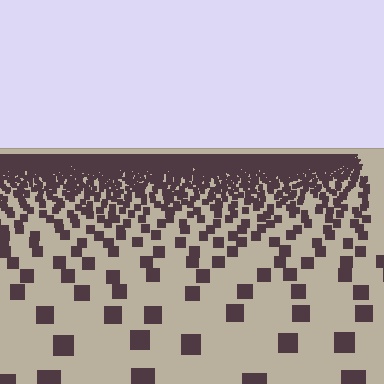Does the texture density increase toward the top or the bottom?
Density increases toward the top.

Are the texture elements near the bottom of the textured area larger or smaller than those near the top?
Larger. Near the bottom, elements are closer to the viewer and appear at a bigger on-screen size.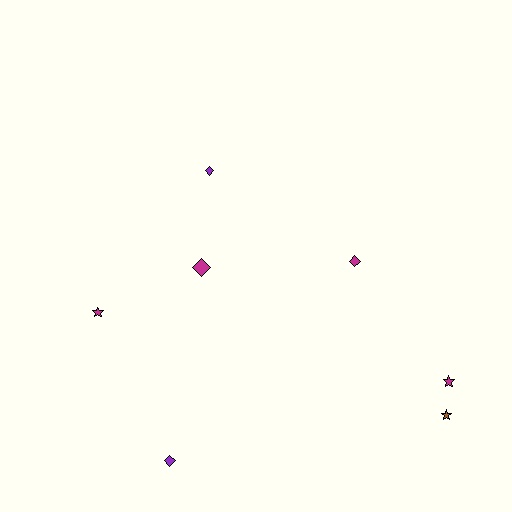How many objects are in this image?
There are 7 objects.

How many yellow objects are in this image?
There are no yellow objects.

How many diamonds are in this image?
There are 4 diamonds.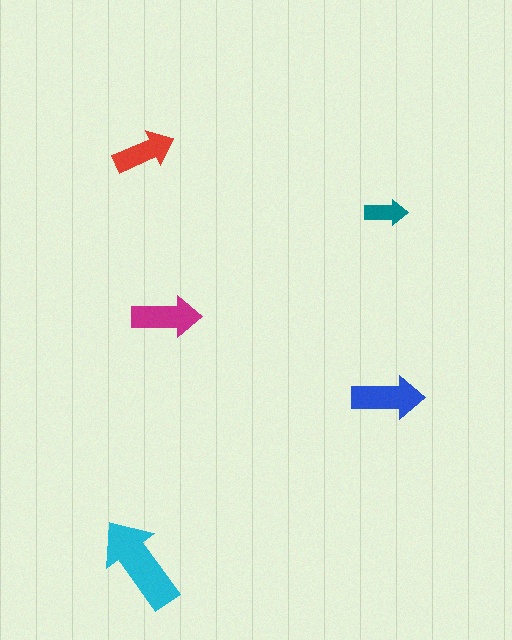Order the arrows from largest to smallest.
the cyan one, the blue one, the magenta one, the red one, the teal one.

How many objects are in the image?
There are 5 objects in the image.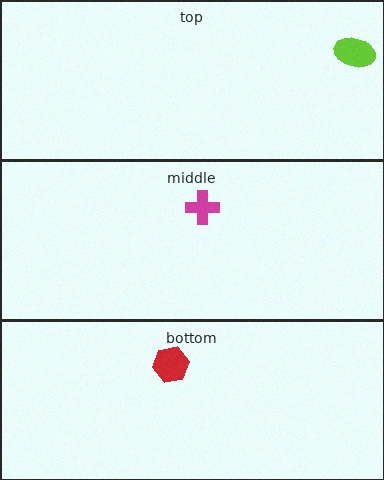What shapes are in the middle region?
The magenta cross.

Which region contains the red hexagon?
The bottom region.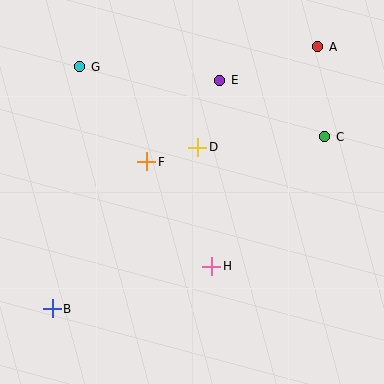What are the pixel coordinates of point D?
Point D is at (198, 147).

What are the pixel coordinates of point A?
Point A is at (318, 47).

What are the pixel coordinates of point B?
Point B is at (52, 309).